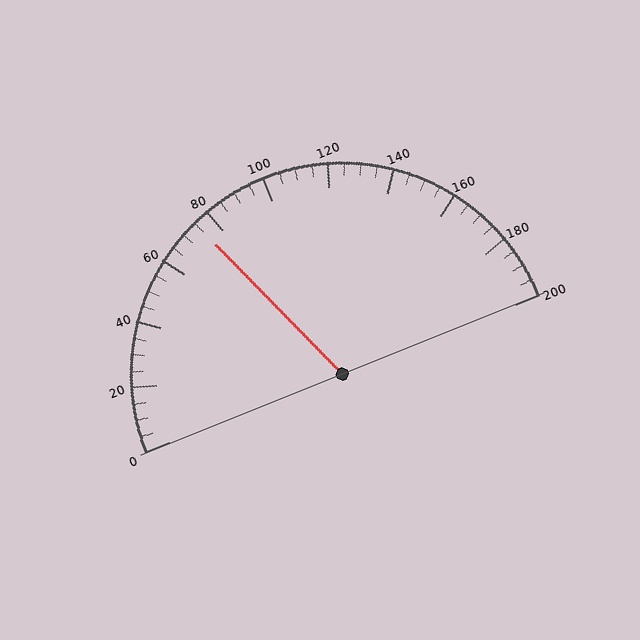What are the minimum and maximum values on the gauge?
The gauge ranges from 0 to 200.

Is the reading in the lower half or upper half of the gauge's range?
The reading is in the lower half of the range (0 to 200).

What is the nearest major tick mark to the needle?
The nearest major tick mark is 80.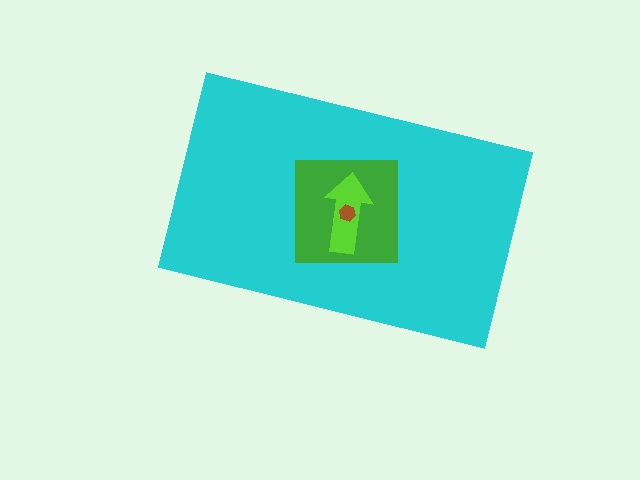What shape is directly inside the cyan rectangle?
The green square.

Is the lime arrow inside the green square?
Yes.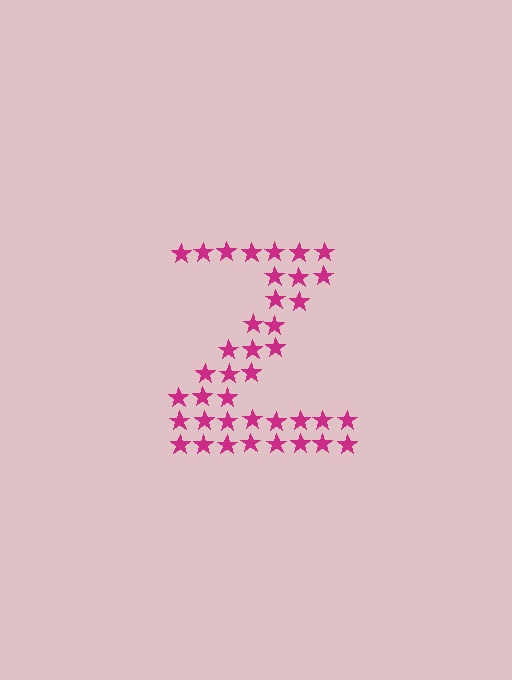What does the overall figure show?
The overall figure shows the letter Z.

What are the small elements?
The small elements are stars.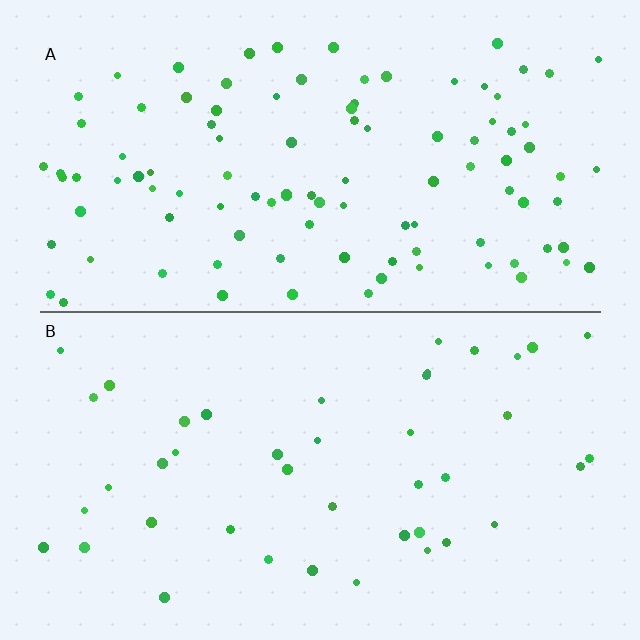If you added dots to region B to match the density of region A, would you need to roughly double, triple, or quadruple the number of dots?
Approximately double.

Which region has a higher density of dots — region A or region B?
A (the top).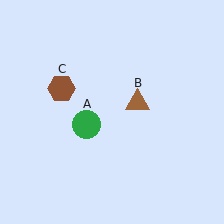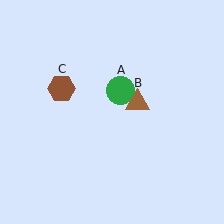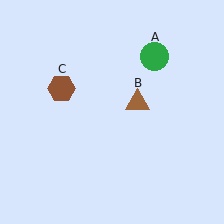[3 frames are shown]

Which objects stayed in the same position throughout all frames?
Brown triangle (object B) and brown hexagon (object C) remained stationary.